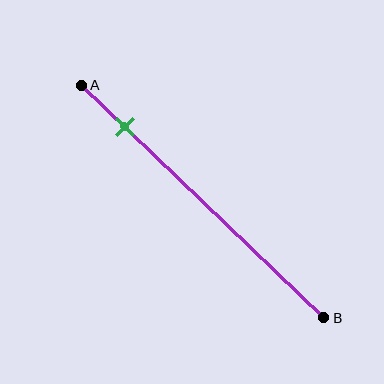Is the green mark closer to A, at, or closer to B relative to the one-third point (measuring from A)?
The green mark is closer to point A than the one-third point of segment AB.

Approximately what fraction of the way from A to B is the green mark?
The green mark is approximately 20% of the way from A to B.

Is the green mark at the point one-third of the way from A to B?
No, the mark is at about 20% from A, not at the 33% one-third point.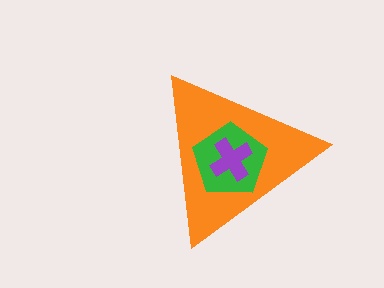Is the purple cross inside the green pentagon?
Yes.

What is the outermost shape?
The orange triangle.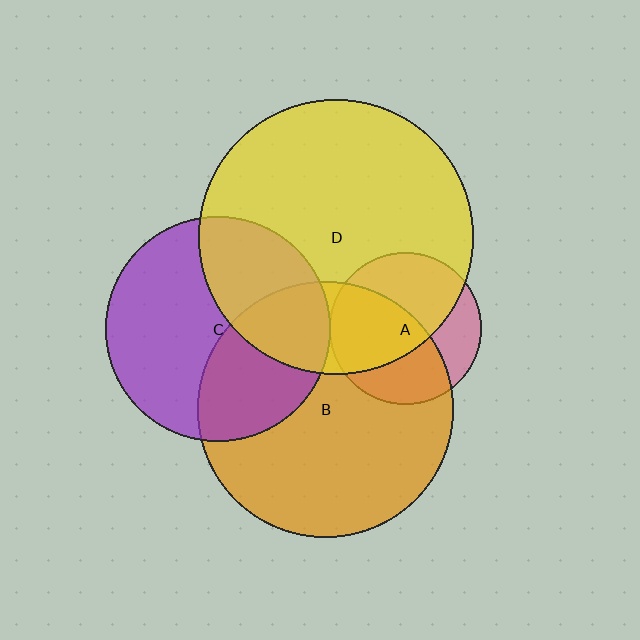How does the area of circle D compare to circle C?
Approximately 1.5 times.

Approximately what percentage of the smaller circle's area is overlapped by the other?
Approximately 60%.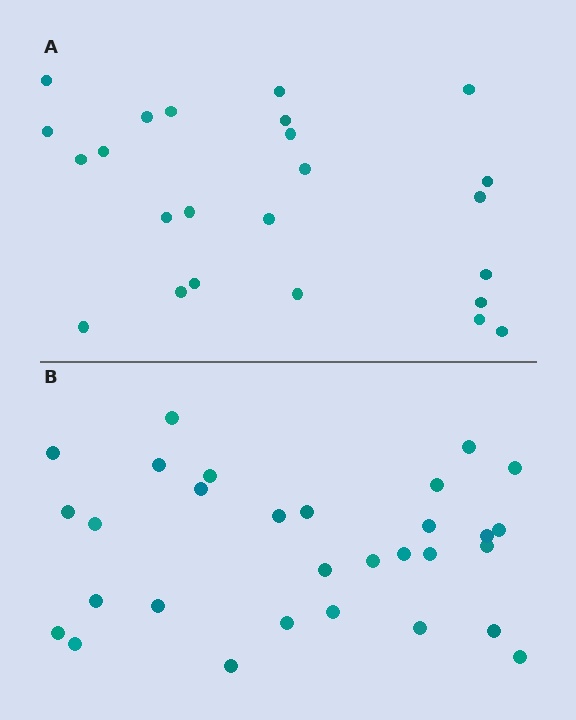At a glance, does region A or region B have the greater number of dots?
Region B (the bottom region) has more dots.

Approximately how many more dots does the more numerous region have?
Region B has about 6 more dots than region A.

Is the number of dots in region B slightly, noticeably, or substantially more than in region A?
Region B has noticeably more, but not dramatically so. The ratio is roughly 1.2 to 1.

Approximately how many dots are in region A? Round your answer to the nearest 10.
About 20 dots. (The exact count is 24, which rounds to 20.)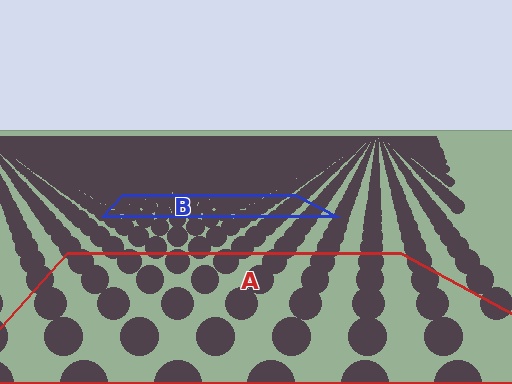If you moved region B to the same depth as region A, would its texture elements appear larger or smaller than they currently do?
They would appear larger. At a closer depth, the same texture elements are projected at a bigger on-screen size.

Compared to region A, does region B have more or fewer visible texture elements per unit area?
Region B has more texture elements per unit area — they are packed more densely because it is farther away.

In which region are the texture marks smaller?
The texture marks are smaller in region B, because it is farther away.